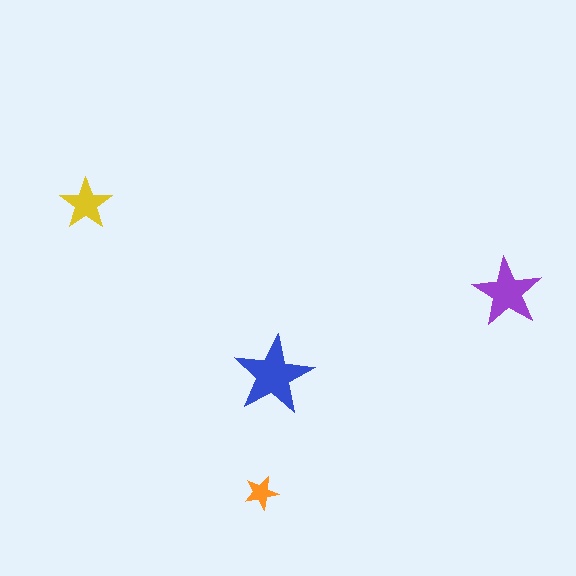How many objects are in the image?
There are 4 objects in the image.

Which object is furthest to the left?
The yellow star is leftmost.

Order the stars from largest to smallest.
the blue one, the purple one, the yellow one, the orange one.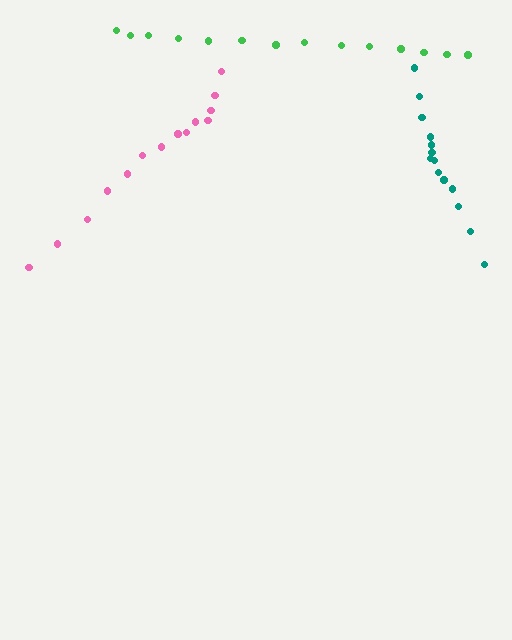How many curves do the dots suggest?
There are 3 distinct paths.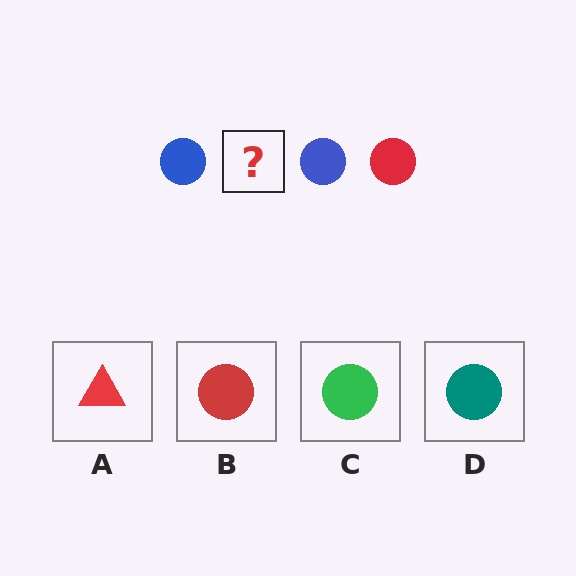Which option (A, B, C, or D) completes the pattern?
B.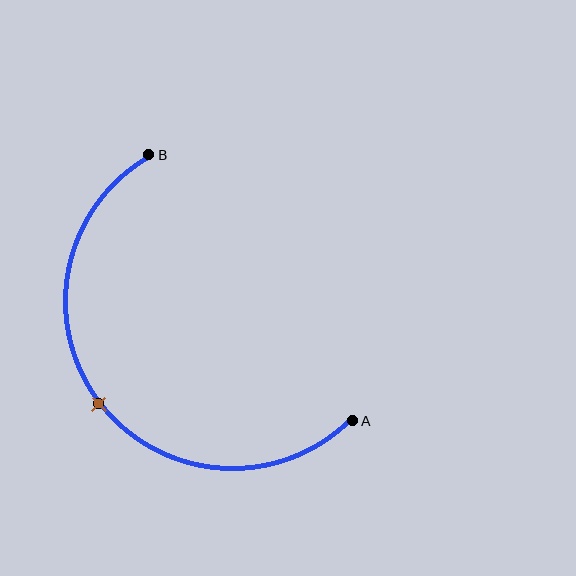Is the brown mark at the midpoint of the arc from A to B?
Yes. The brown mark lies on the arc at equal arc-length from both A and B — it is the arc midpoint.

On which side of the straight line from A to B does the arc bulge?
The arc bulges below and to the left of the straight line connecting A and B.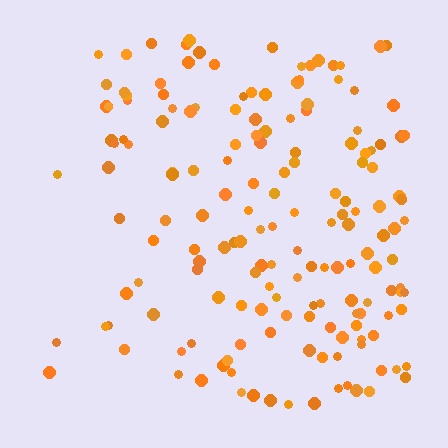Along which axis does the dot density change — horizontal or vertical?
Horizontal.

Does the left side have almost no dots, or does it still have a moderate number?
Still a moderate number, just noticeably fewer than the right.